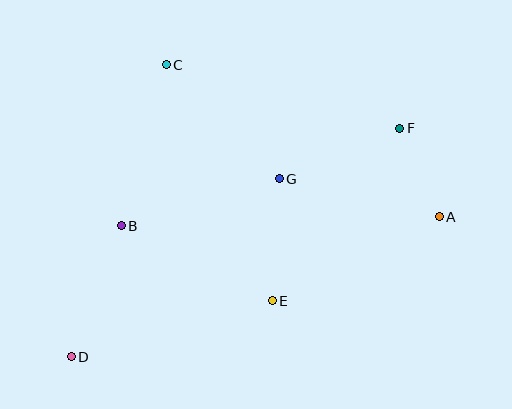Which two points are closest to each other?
Points A and F are closest to each other.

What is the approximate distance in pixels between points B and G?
The distance between B and G is approximately 165 pixels.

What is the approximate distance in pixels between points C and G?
The distance between C and G is approximately 160 pixels.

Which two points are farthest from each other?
Points D and F are farthest from each other.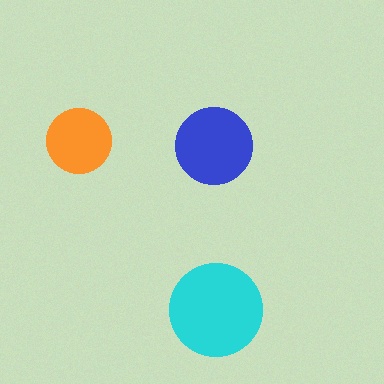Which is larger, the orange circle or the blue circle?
The blue one.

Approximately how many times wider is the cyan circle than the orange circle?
About 1.5 times wider.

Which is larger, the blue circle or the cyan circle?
The cyan one.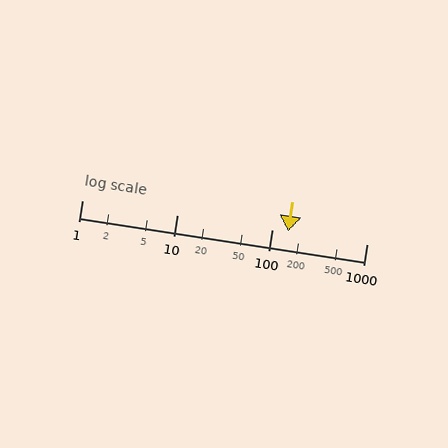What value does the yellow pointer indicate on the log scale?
The pointer indicates approximately 150.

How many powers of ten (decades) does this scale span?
The scale spans 3 decades, from 1 to 1000.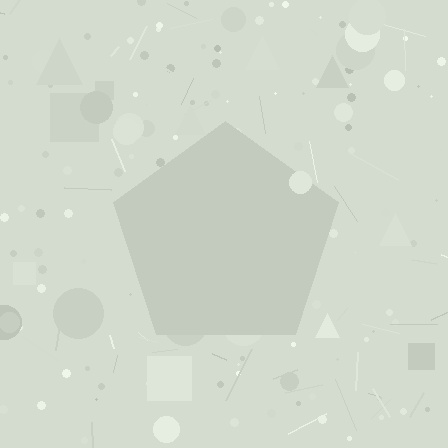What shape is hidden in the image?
A pentagon is hidden in the image.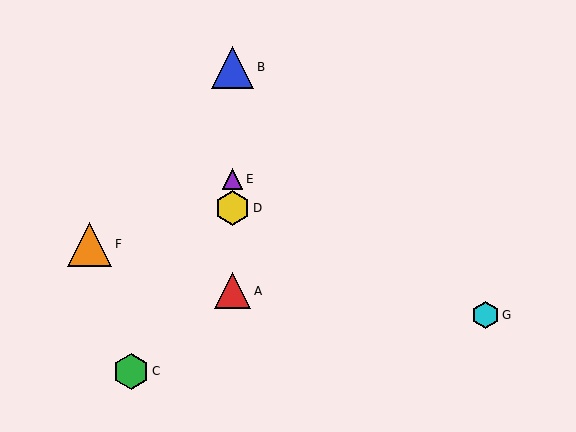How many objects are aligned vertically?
4 objects (A, B, D, E) are aligned vertically.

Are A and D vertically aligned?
Yes, both are at x≈233.